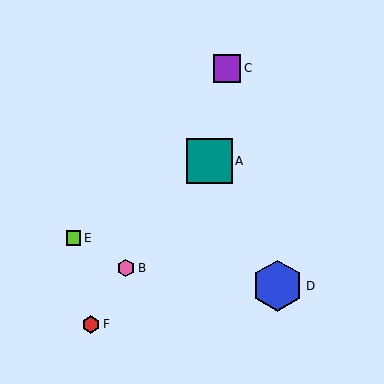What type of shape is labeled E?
Shape E is a lime square.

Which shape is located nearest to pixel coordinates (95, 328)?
The red hexagon (labeled F) at (91, 324) is nearest to that location.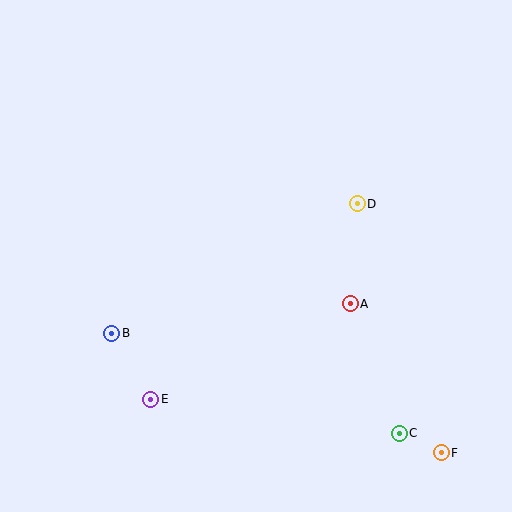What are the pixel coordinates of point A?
Point A is at (350, 304).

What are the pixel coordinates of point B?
Point B is at (112, 333).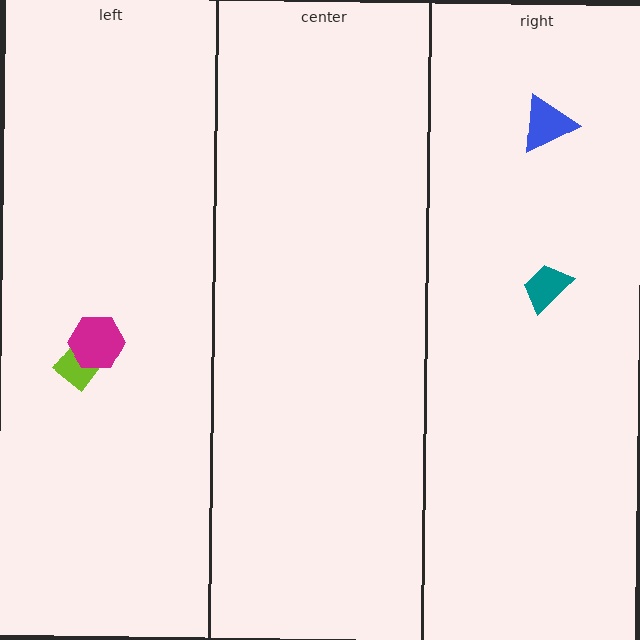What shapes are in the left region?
The lime diamond, the magenta hexagon.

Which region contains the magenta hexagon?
The left region.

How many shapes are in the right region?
2.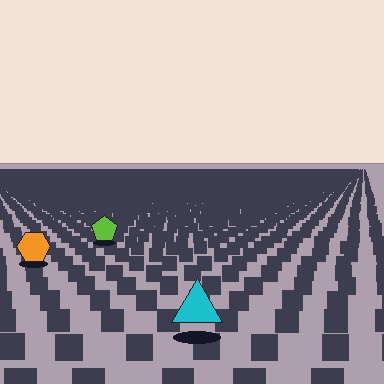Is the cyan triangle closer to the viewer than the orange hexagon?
Yes. The cyan triangle is closer — you can tell from the texture gradient: the ground texture is coarser near it.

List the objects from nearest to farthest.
From nearest to farthest: the cyan triangle, the orange hexagon, the lime pentagon.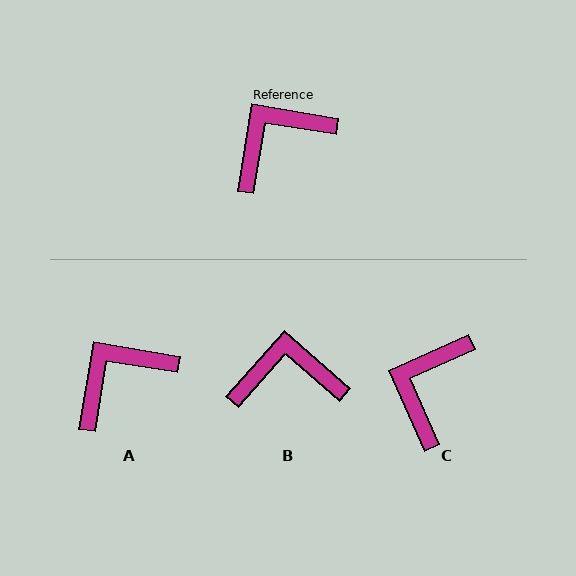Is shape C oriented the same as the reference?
No, it is off by about 34 degrees.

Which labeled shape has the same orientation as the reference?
A.